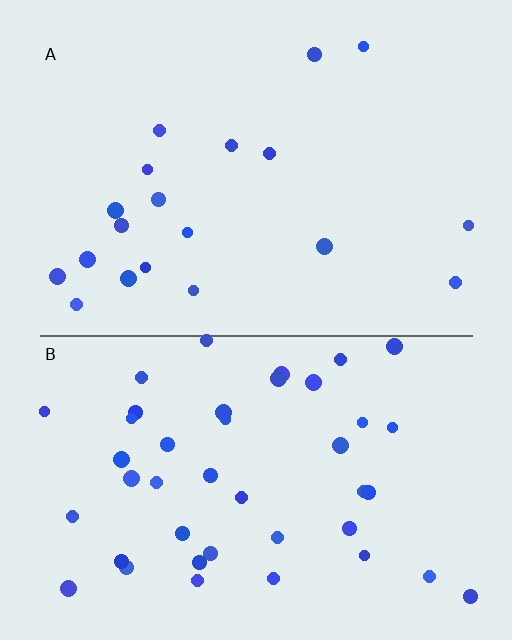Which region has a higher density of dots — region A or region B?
B (the bottom).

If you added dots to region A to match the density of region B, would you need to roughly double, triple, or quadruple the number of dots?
Approximately double.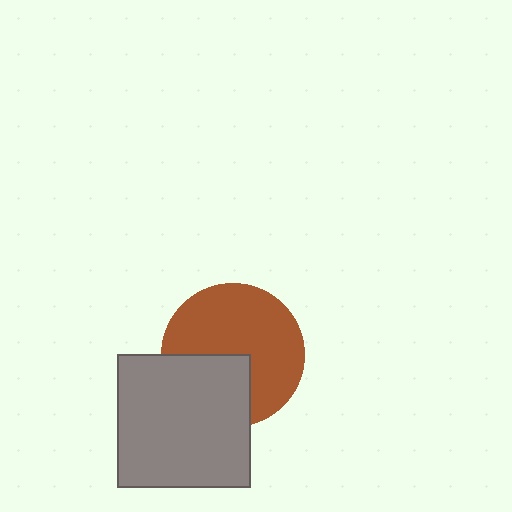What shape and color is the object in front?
The object in front is a gray square.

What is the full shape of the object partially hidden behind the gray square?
The partially hidden object is a brown circle.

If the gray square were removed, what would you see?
You would see the complete brown circle.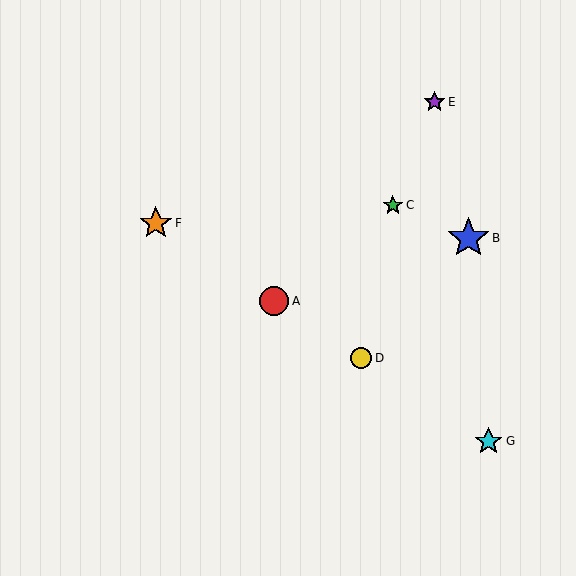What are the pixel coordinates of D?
Object D is at (361, 358).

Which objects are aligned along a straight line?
Objects A, D, F, G are aligned along a straight line.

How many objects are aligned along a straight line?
4 objects (A, D, F, G) are aligned along a straight line.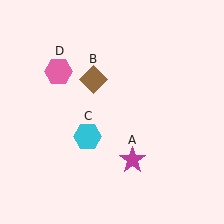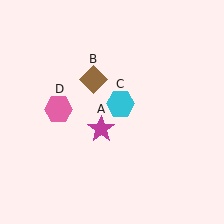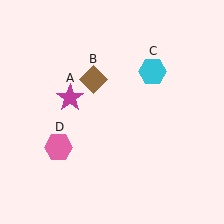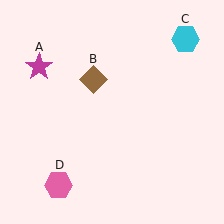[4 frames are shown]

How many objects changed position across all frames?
3 objects changed position: magenta star (object A), cyan hexagon (object C), pink hexagon (object D).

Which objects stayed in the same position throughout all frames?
Brown diamond (object B) remained stationary.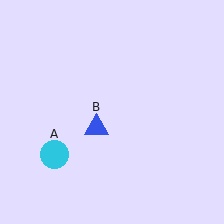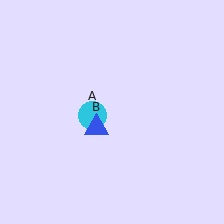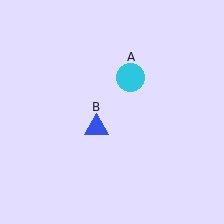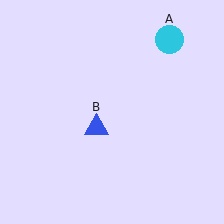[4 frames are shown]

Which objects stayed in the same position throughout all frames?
Blue triangle (object B) remained stationary.